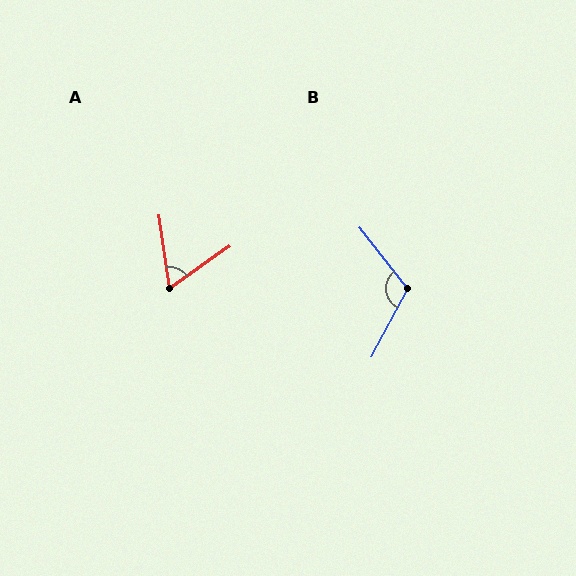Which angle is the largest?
B, at approximately 114 degrees.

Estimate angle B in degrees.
Approximately 114 degrees.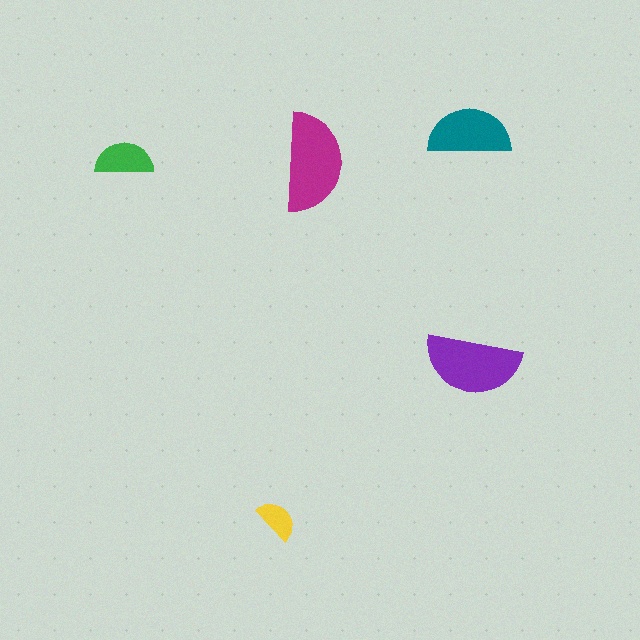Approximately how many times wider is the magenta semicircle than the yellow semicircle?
About 2.5 times wider.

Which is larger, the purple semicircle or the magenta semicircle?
The magenta one.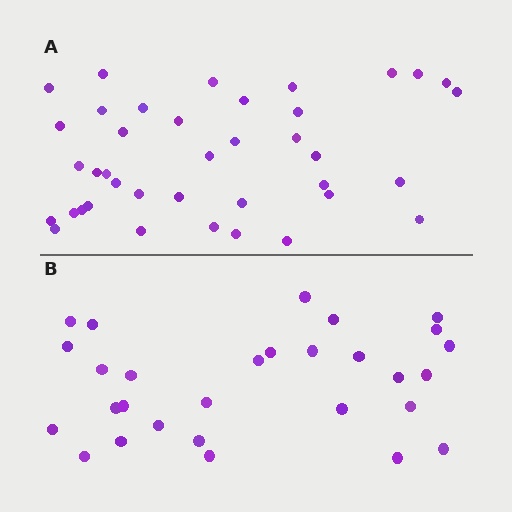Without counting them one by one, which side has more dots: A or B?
Region A (the top region) has more dots.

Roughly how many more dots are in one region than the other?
Region A has roughly 10 or so more dots than region B.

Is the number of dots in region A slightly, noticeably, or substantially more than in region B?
Region A has noticeably more, but not dramatically so. The ratio is roughly 1.3 to 1.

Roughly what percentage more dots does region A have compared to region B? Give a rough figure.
About 35% more.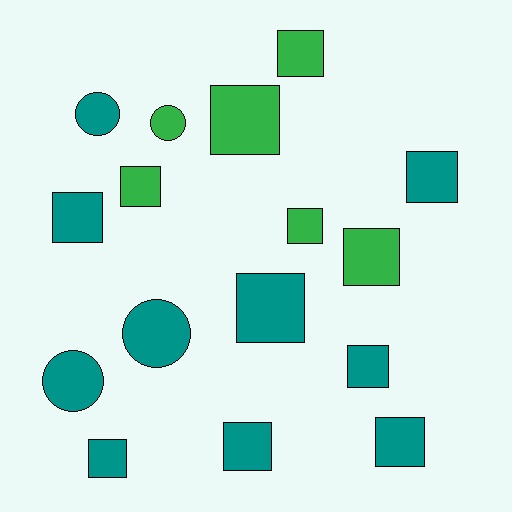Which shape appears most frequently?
Square, with 12 objects.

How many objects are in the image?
There are 16 objects.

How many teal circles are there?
There are 3 teal circles.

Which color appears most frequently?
Teal, with 10 objects.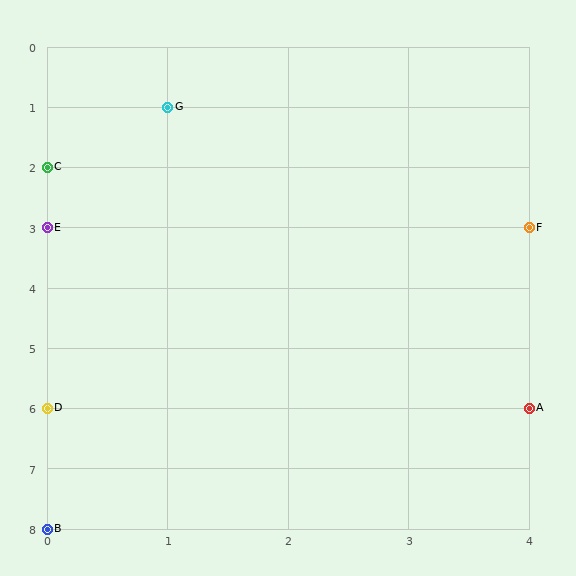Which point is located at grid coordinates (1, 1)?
Point G is at (1, 1).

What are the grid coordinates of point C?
Point C is at grid coordinates (0, 2).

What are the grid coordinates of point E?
Point E is at grid coordinates (0, 3).